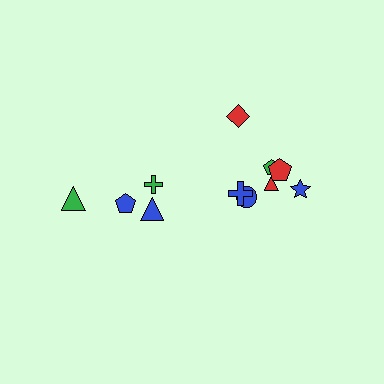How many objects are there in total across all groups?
There are 11 objects.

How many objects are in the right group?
There are 7 objects.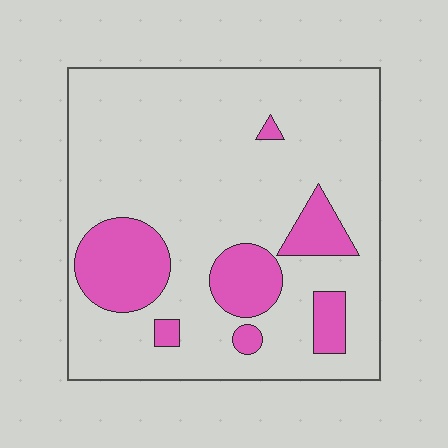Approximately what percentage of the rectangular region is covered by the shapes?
Approximately 20%.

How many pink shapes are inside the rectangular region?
7.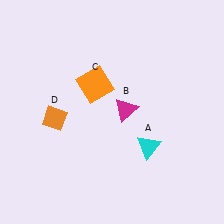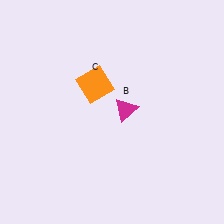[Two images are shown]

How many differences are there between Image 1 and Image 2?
There are 2 differences between the two images.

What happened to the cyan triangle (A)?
The cyan triangle (A) was removed in Image 2. It was in the bottom-right area of Image 1.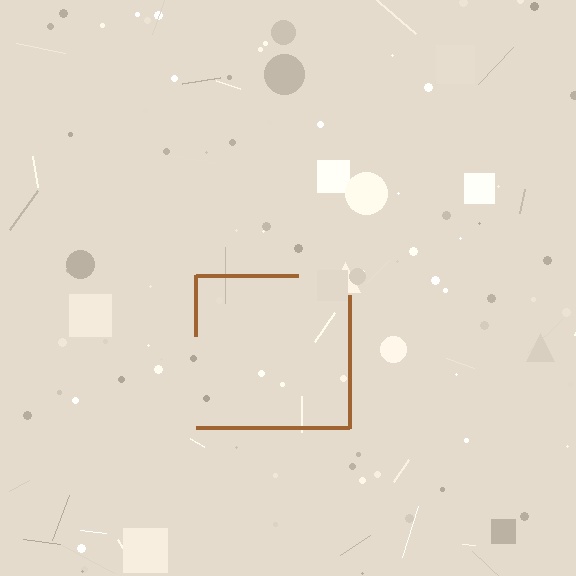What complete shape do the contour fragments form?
The contour fragments form a square.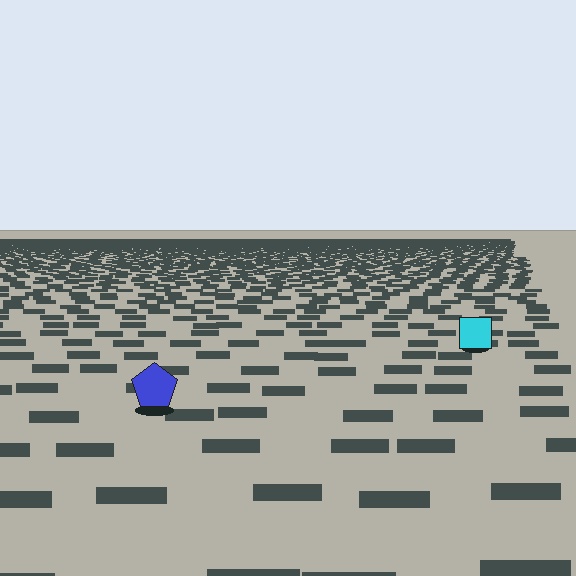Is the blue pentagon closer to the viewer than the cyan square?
Yes. The blue pentagon is closer — you can tell from the texture gradient: the ground texture is coarser near it.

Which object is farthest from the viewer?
The cyan square is farthest from the viewer. It appears smaller and the ground texture around it is denser.